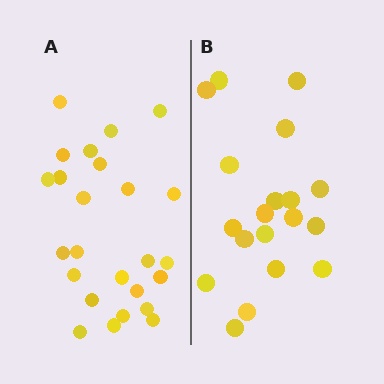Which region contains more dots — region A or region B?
Region A (the left region) has more dots.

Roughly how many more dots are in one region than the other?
Region A has about 6 more dots than region B.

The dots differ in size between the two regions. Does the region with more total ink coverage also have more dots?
No. Region B has more total ink coverage because its dots are larger, but region A actually contains more individual dots. Total area can be misleading — the number of items is what matters here.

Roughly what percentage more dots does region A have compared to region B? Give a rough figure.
About 30% more.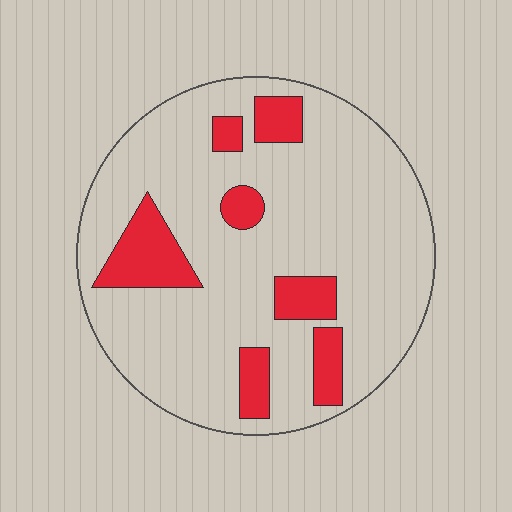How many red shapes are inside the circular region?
7.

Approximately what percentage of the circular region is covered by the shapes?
Approximately 20%.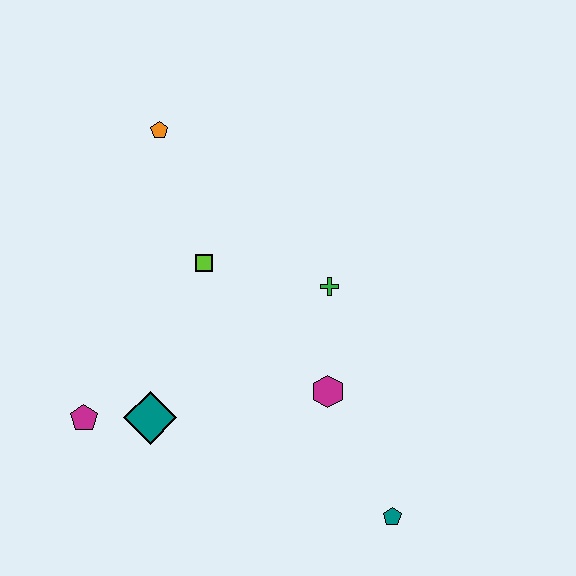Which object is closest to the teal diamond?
The magenta pentagon is closest to the teal diamond.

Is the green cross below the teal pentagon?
No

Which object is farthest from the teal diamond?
The orange pentagon is farthest from the teal diamond.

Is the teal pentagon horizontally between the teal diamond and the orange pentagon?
No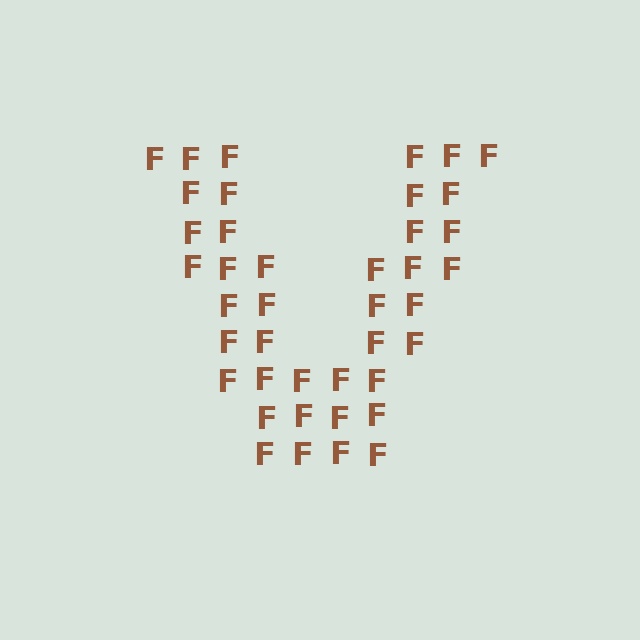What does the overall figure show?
The overall figure shows the letter V.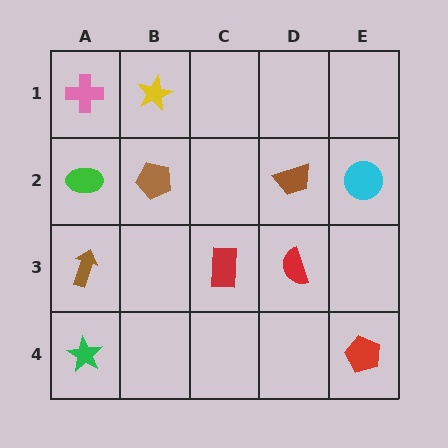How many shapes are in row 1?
2 shapes.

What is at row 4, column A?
A green star.